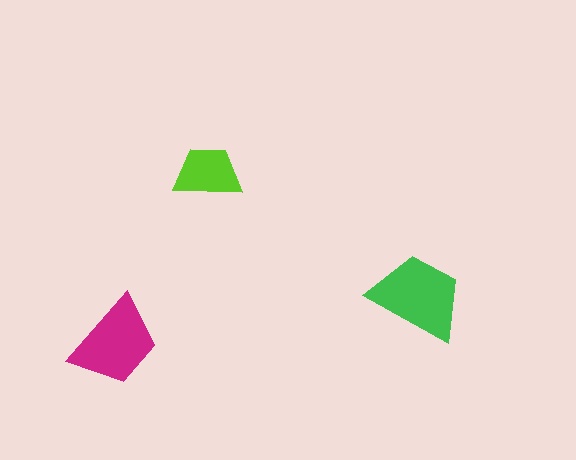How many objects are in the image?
There are 3 objects in the image.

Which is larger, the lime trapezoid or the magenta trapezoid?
The magenta one.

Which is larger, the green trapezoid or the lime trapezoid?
The green one.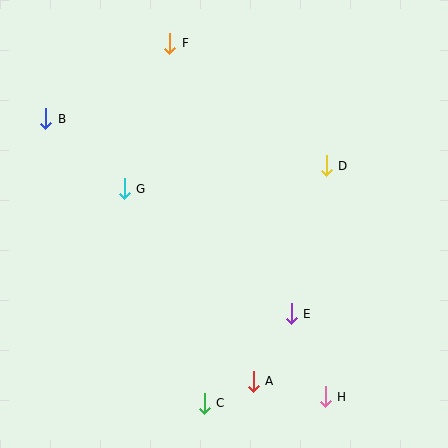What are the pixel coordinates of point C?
Point C is at (204, 403).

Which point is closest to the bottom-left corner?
Point C is closest to the bottom-left corner.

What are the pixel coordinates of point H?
Point H is at (325, 397).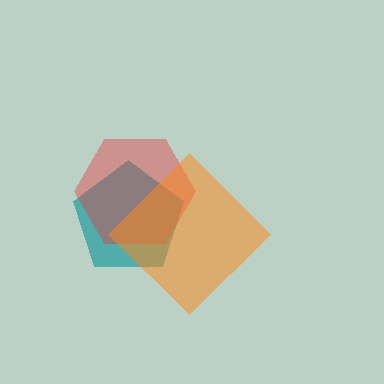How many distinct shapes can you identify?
There are 3 distinct shapes: a teal pentagon, a red hexagon, an orange diamond.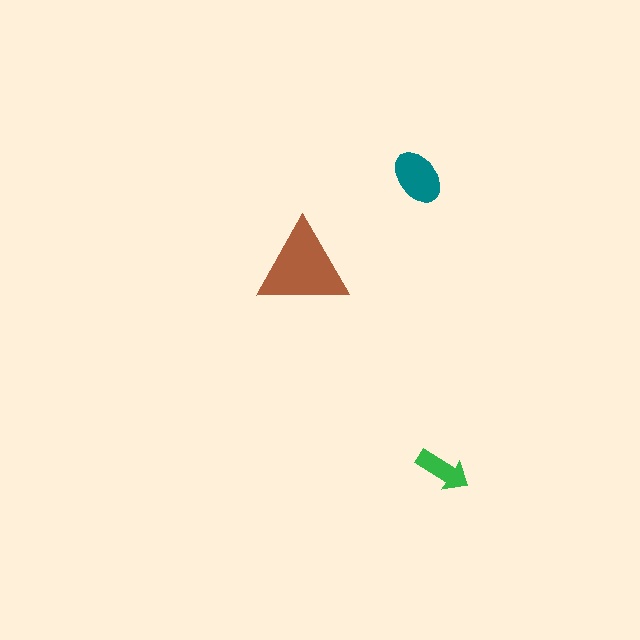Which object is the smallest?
The green arrow.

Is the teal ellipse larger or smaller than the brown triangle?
Smaller.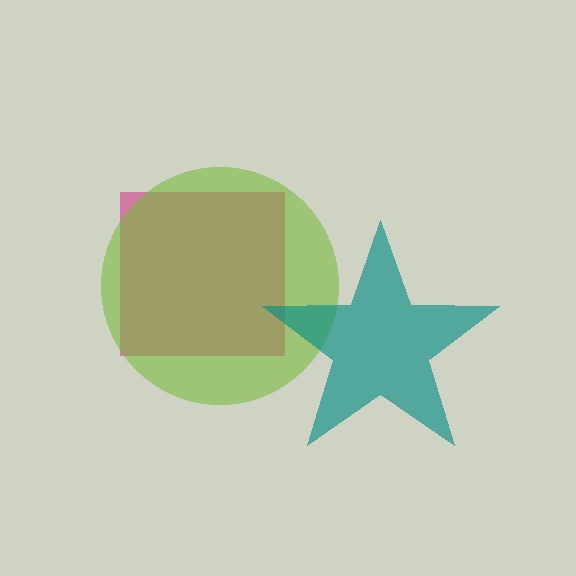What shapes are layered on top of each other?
The layered shapes are: a magenta square, a lime circle, a teal star.